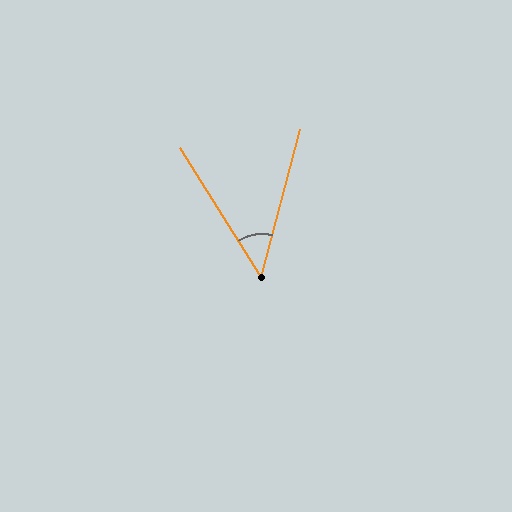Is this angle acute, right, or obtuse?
It is acute.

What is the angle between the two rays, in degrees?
Approximately 47 degrees.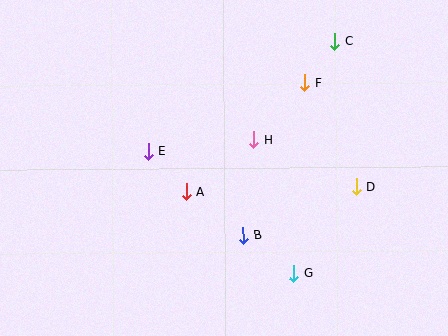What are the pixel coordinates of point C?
Point C is at (335, 41).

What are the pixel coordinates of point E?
Point E is at (148, 151).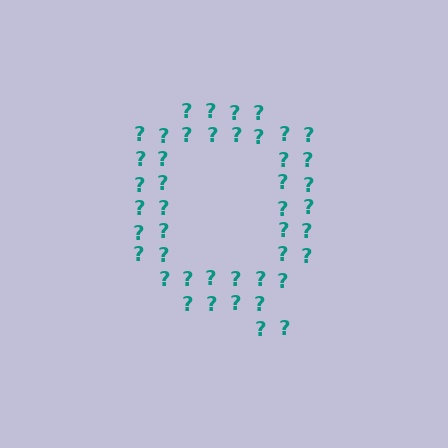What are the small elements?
The small elements are question marks.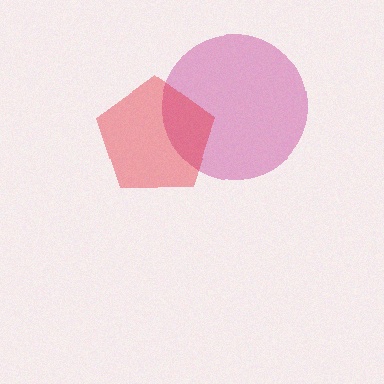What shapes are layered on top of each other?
The layered shapes are: a magenta circle, a red pentagon.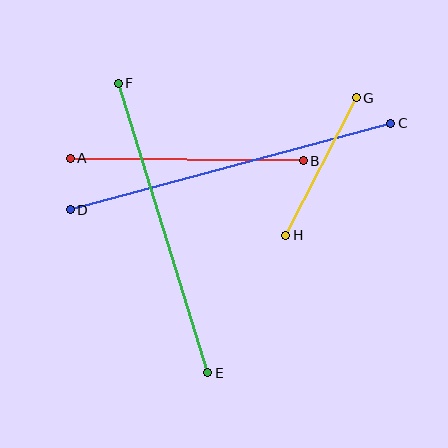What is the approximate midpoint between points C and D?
The midpoint is at approximately (230, 167) pixels.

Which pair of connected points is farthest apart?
Points C and D are farthest apart.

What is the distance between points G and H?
The distance is approximately 155 pixels.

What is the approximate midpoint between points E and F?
The midpoint is at approximately (163, 228) pixels.